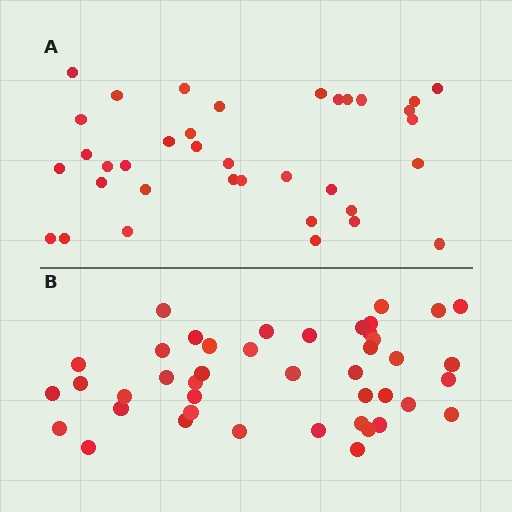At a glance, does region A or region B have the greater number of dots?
Region B (the bottom region) has more dots.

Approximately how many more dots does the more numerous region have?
Region B has roughly 8 or so more dots than region A.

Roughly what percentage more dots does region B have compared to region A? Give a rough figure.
About 20% more.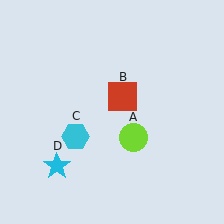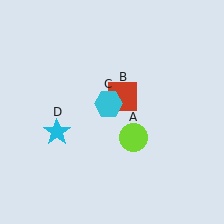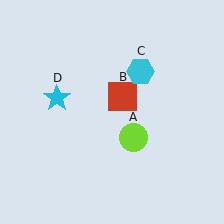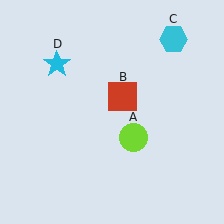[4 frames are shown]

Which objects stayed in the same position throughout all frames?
Lime circle (object A) and red square (object B) remained stationary.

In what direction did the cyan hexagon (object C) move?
The cyan hexagon (object C) moved up and to the right.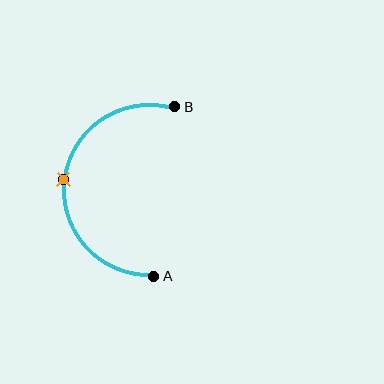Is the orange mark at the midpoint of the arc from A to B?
Yes. The orange mark lies on the arc at equal arc-length from both A and B — it is the arc midpoint.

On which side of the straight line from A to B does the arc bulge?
The arc bulges to the left of the straight line connecting A and B.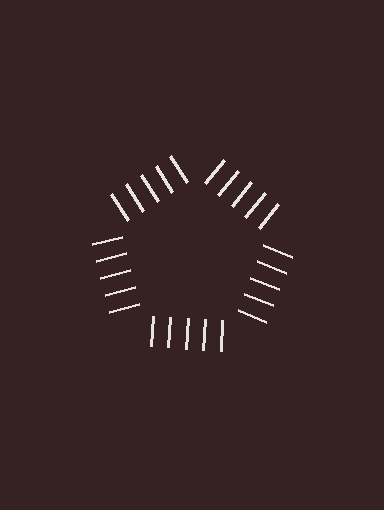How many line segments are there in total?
25 — 5 along each of the 5 edges.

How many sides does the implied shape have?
5 sides — the line-ends trace a pentagon.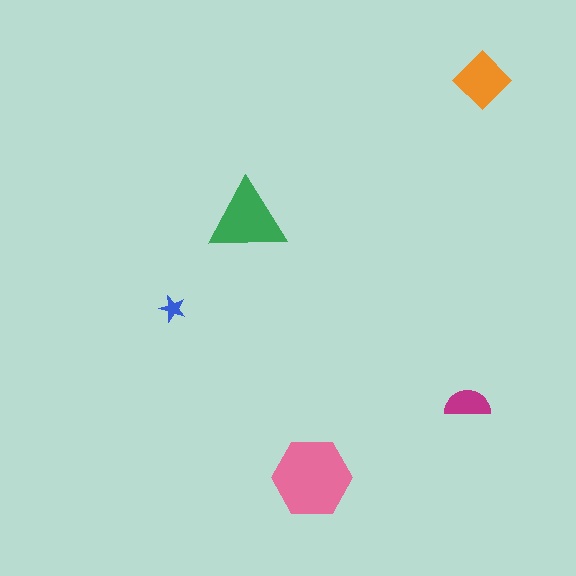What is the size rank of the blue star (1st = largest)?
5th.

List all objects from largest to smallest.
The pink hexagon, the green triangle, the orange diamond, the magenta semicircle, the blue star.